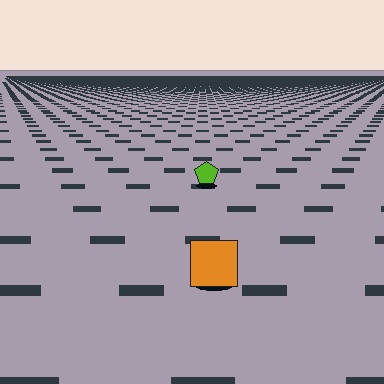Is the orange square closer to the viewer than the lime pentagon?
Yes. The orange square is closer — you can tell from the texture gradient: the ground texture is coarser near it.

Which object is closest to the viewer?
The orange square is closest. The texture marks near it are larger and more spread out.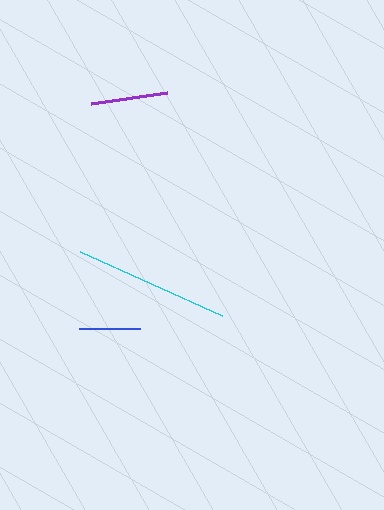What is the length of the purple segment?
The purple segment is approximately 76 pixels long.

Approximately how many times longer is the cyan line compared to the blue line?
The cyan line is approximately 2.6 times the length of the blue line.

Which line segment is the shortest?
The blue line is the shortest at approximately 61 pixels.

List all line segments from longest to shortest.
From longest to shortest: cyan, purple, blue.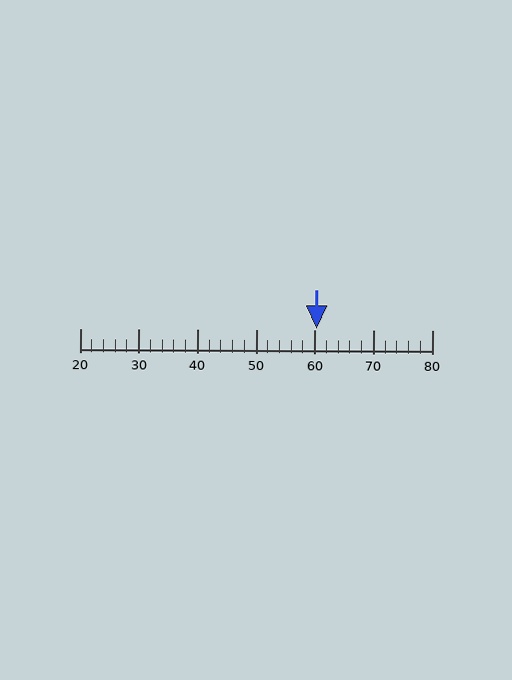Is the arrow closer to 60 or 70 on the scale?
The arrow is closer to 60.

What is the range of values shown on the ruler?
The ruler shows values from 20 to 80.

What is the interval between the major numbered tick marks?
The major tick marks are spaced 10 units apart.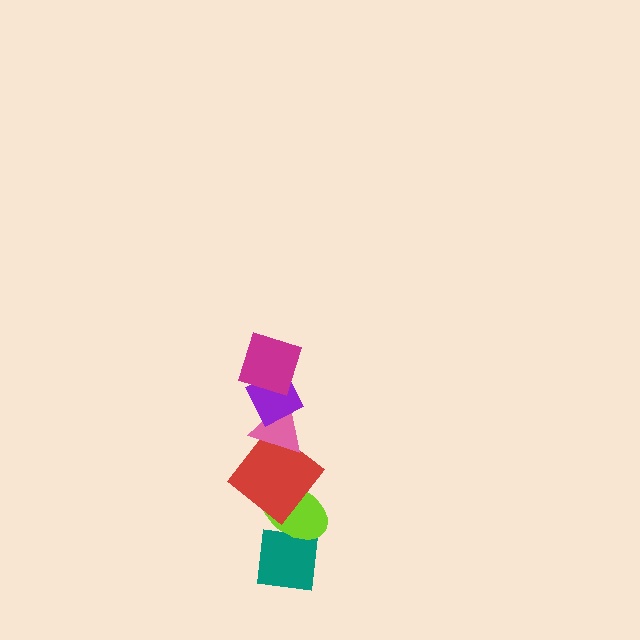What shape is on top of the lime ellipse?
The red diamond is on top of the lime ellipse.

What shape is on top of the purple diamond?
The magenta square is on top of the purple diamond.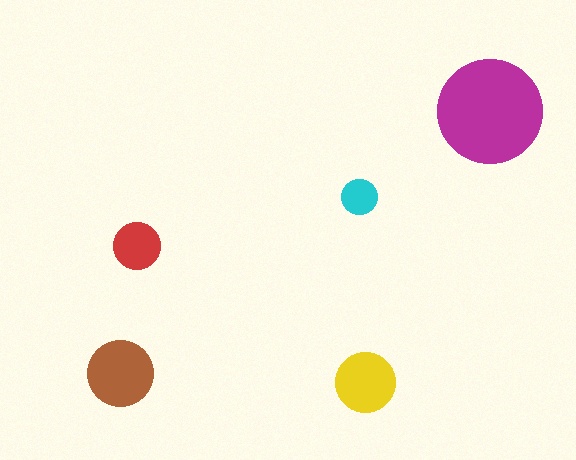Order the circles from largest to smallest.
the magenta one, the brown one, the yellow one, the red one, the cyan one.